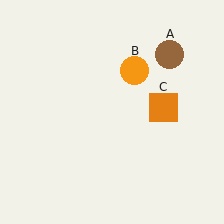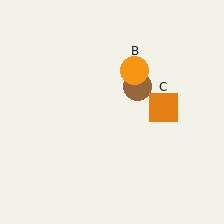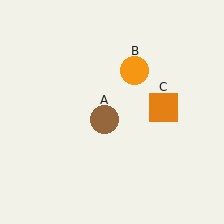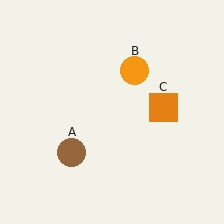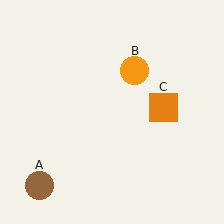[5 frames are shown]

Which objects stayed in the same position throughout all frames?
Orange circle (object B) and orange square (object C) remained stationary.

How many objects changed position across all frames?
1 object changed position: brown circle (object A).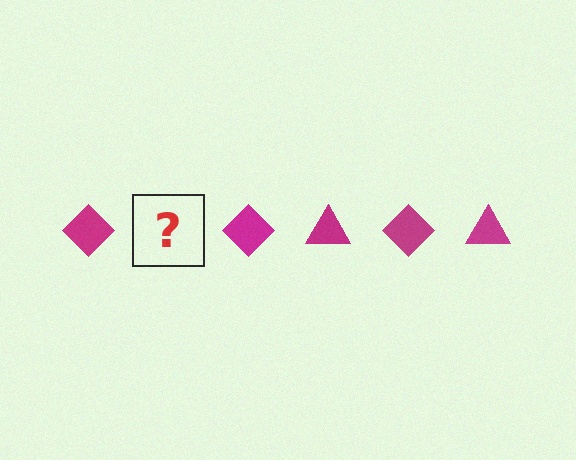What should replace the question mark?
The question mark should be replaced with a magenta triangle.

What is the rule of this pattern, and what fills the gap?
The rule is that the pattern cycles through diamond, triangle shapes in magenta. The gap should be filled with a magenta triangle.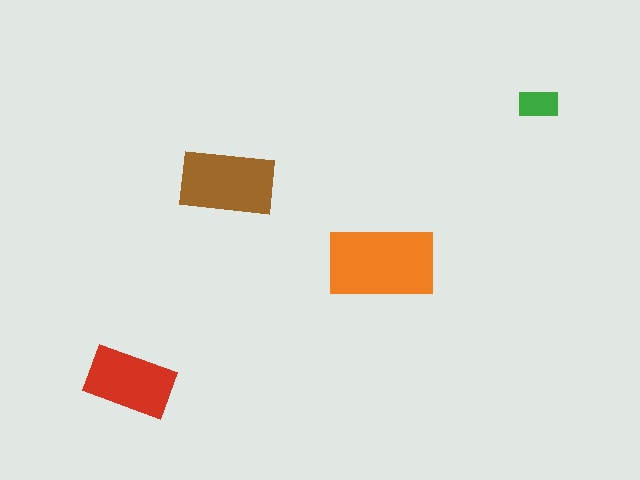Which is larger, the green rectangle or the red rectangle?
The red one.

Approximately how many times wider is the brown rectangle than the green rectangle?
About 2.5 times wider.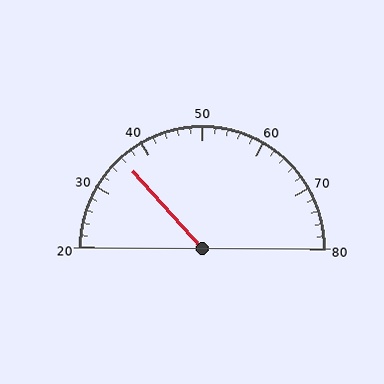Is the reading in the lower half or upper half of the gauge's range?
The reading is in the lower half of the range (20 to 80).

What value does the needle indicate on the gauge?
The needle indicates approximately 36.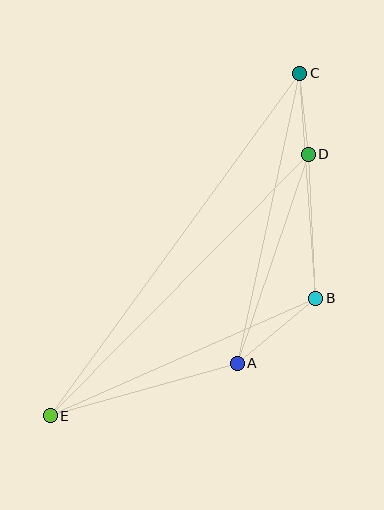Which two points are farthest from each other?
Points C and E are farthest from each other.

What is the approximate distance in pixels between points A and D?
The distance between A and D is approximately 221 pixels.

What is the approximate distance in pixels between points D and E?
The distance between D and E is approximately 367 pixels.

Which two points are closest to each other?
Points C and D are closest to each other.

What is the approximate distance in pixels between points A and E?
The distance between A and E is approximately 194 pixels.